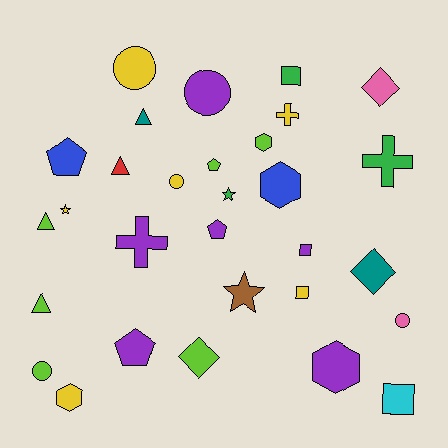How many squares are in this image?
There are 4 squares.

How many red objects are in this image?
There is 1 red object.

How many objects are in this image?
There are 30 objects.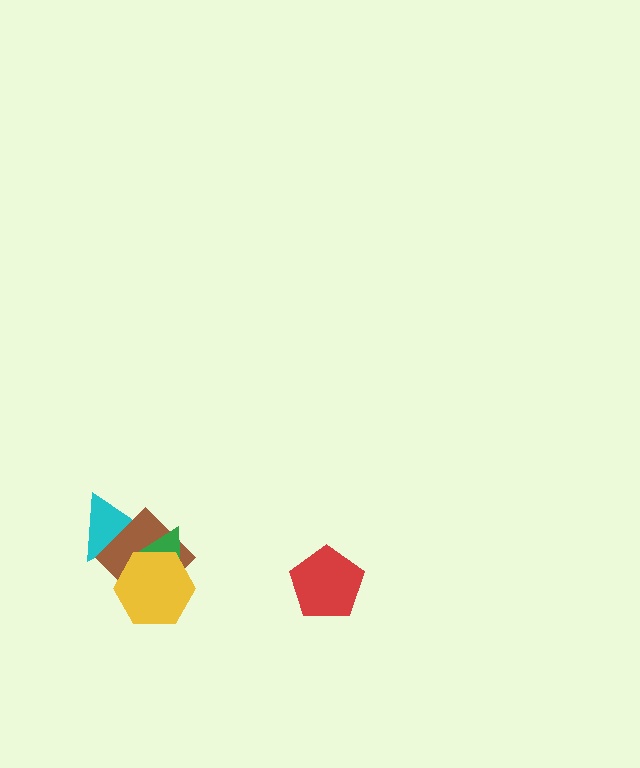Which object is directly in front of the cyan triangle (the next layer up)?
The brown diamond is directly in front of the cyan triangle.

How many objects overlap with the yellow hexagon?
2 objects overlap with the yellow hexagon.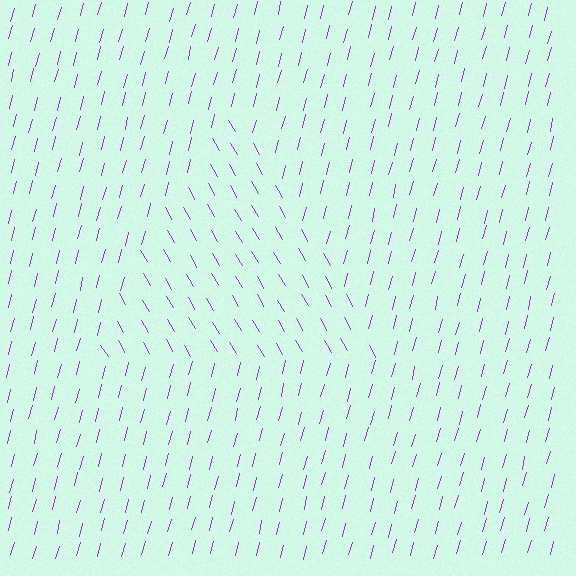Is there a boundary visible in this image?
Yes, there is a texture boundary formed by a change in line orientation.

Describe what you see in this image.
The image is filled with small purple line segments. A triangle region in the image has lines oriented differently from the surrounding lines, creating a visible texture boundary.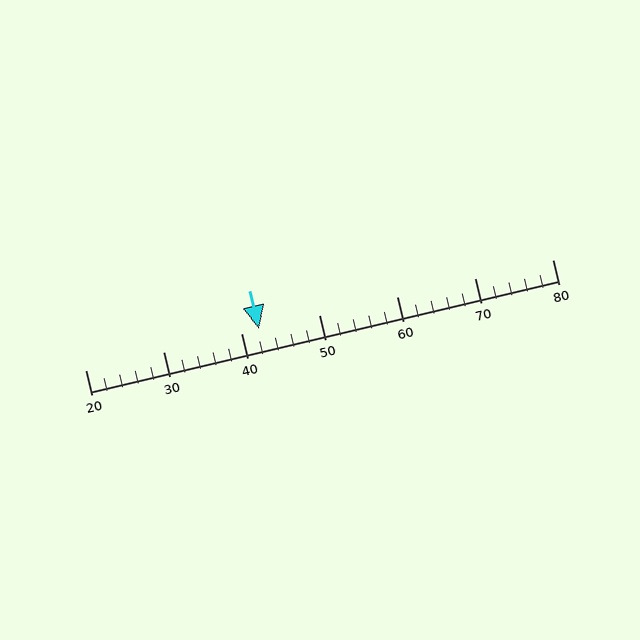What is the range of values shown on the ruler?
The ruler shows values from 20 to 80.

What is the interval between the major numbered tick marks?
The major tick marks are spaced 10 units apart.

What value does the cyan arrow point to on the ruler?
The cyan arrow points to approximately 42.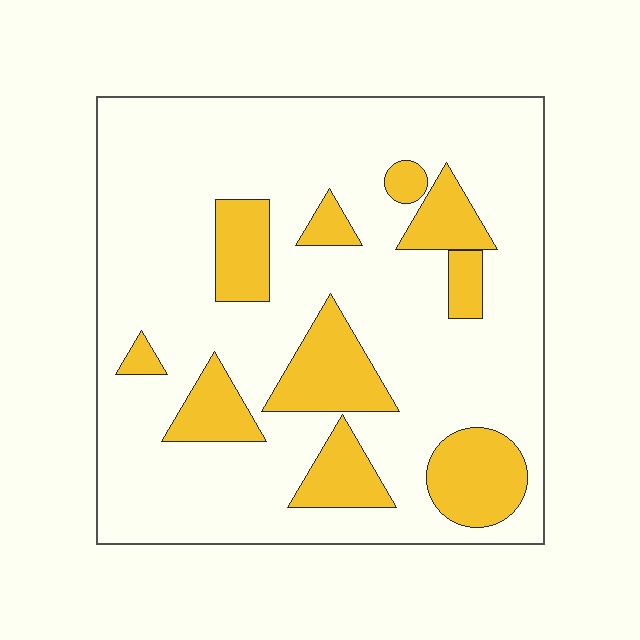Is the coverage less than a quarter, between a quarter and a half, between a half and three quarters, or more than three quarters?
Less than a quarter.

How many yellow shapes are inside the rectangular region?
10.